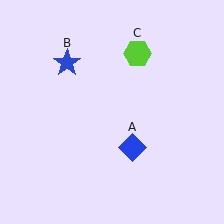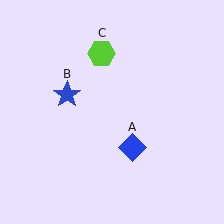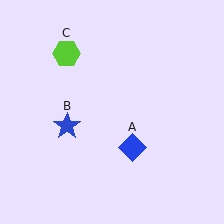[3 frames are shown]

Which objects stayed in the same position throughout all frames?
Blue diamond (object A) remained stationary.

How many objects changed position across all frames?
2 objects changed position: blue star (object B), lime hexagon (object C).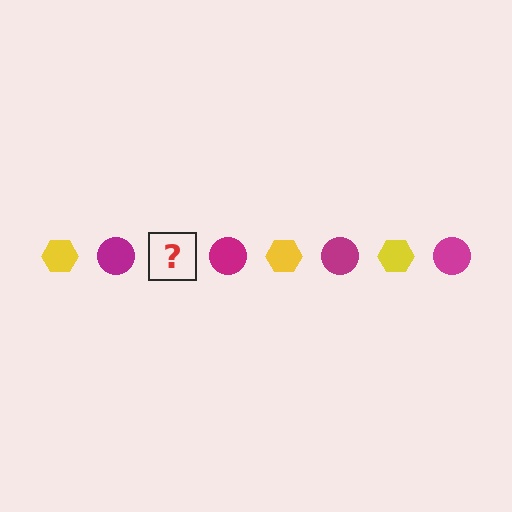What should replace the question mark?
The question mark should be replaced with a yellow hexagon.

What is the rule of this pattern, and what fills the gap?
The rule is that the pattern alternates between yellow hexagon and magenta circle. The gap should be filled with a yellow hexagon.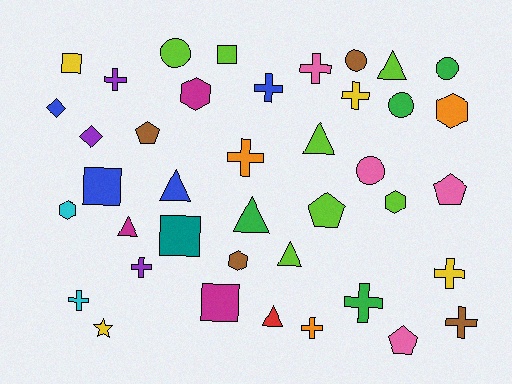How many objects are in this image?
There are 40 objects.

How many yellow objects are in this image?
There are 4 yellow objects.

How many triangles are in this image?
There are 7 triangles.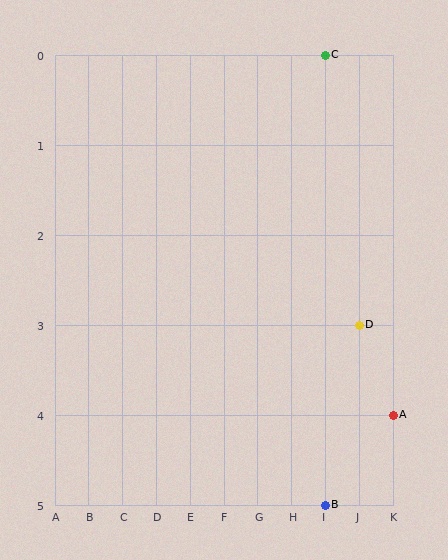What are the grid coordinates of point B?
Point B is at grid coordinates (I, 5).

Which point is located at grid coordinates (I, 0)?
Point C is at (I, 0).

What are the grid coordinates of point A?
Point A is at grid coordinates (K, 4).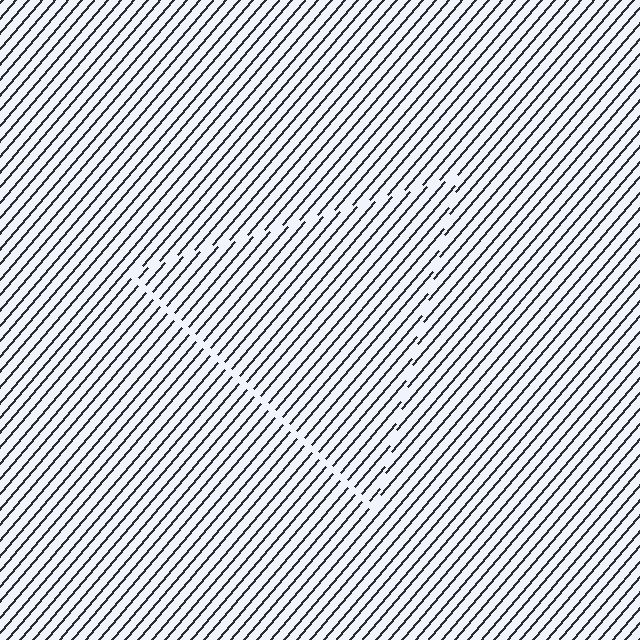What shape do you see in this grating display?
An illusory triangle. The interior of the shape contains the same grating, shifted by half a period — the contour is defined by the phase discontinuity where line-ends from the inner and outer gratings abut.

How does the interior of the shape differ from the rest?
The interior of the shape contains the same grating, shifted by half a period — the contour is defined by the phase discontinuity where line-ends from the inner and outer gratings abut.